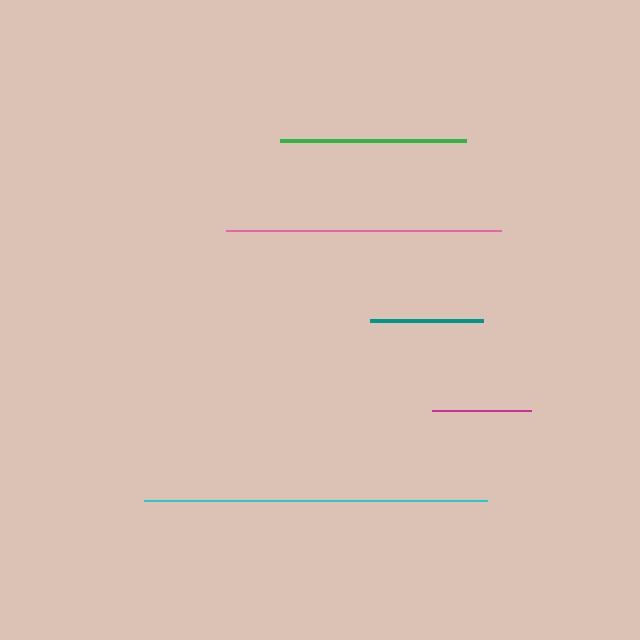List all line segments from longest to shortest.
From longest to shortest: cyan, pink, green, teal, magenta.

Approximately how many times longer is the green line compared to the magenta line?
The green line is approximately 1.9 times the length of the magenta line.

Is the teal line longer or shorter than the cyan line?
The cyan line is longer than the teal line.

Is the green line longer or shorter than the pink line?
The pink line is longer than the green line.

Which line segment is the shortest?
The magenta line is the shortest at approximately 99 pixels.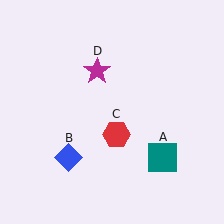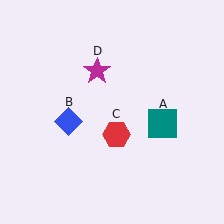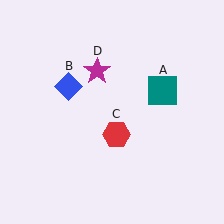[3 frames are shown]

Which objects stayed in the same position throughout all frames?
Red hexagon (object C) and magenta star (object D) remained stationary.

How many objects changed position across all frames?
2 objects changed position: teal square (object A), blue diamond (object B).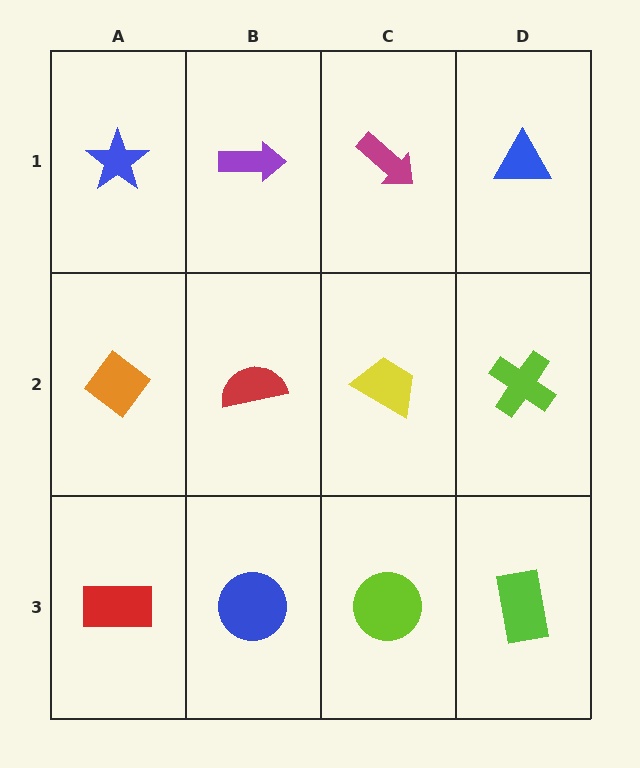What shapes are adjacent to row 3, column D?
A lime cross (row 2, column D), a lime circle (row 3, column C).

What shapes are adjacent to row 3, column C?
A yellow trapezoid (row 2, column C), a blue circle (row 3, column B), a lime rectangle (row 3, column D).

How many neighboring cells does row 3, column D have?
2.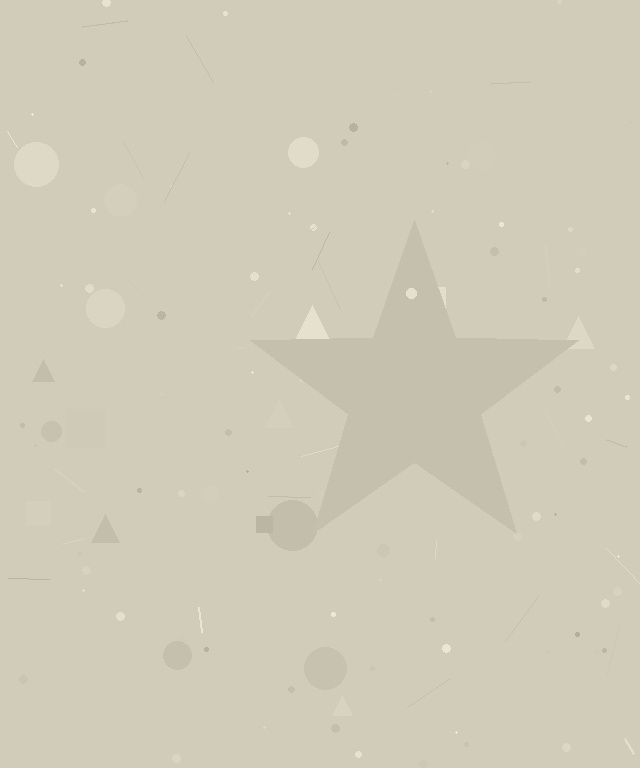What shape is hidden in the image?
A star is hidden in the image.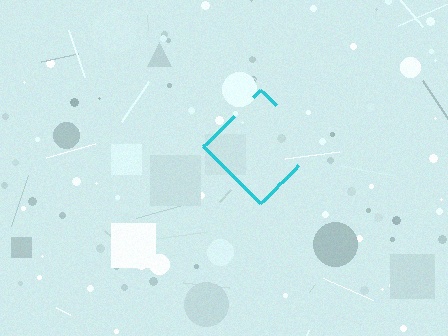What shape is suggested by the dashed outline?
The dashed outline suggests a diamond.